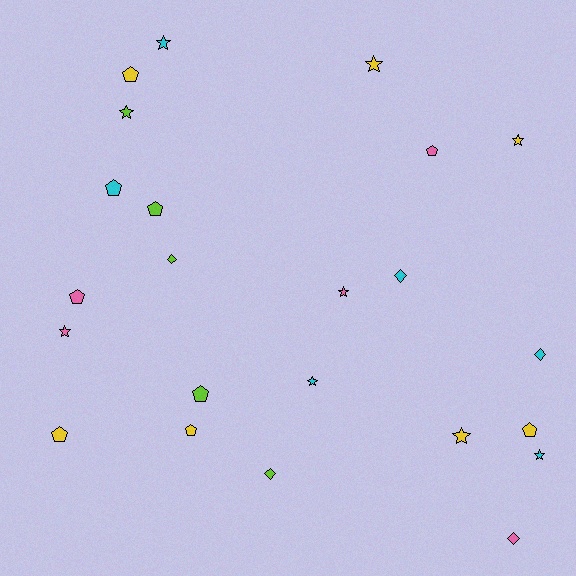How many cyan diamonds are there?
There are 2 cyan diamonds.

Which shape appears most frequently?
Pentagon, with 9 objects.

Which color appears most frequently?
Yellow, with 7 objects.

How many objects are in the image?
There are 23 objects.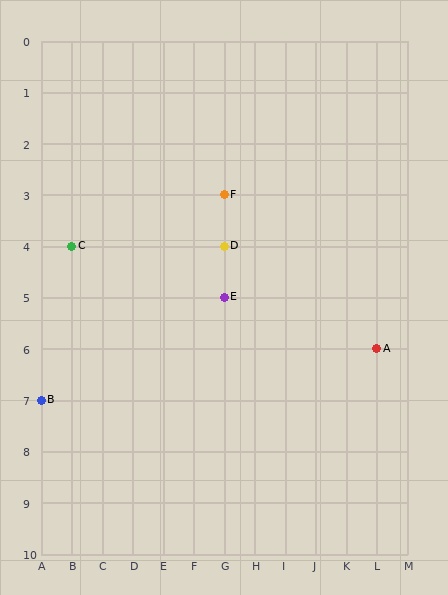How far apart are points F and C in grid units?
Points F and C are 5 columns and 1 row apart (about 5.1 grid units diagonally).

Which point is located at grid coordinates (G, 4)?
Point D is at (G, 4).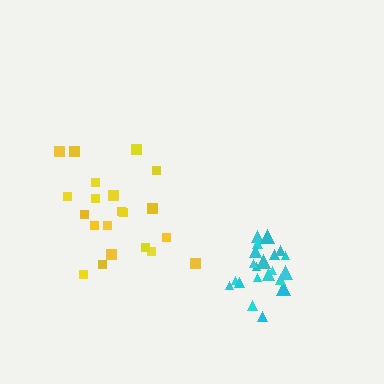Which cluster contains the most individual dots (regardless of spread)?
Cyan (21).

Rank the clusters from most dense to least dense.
cyan, yellow.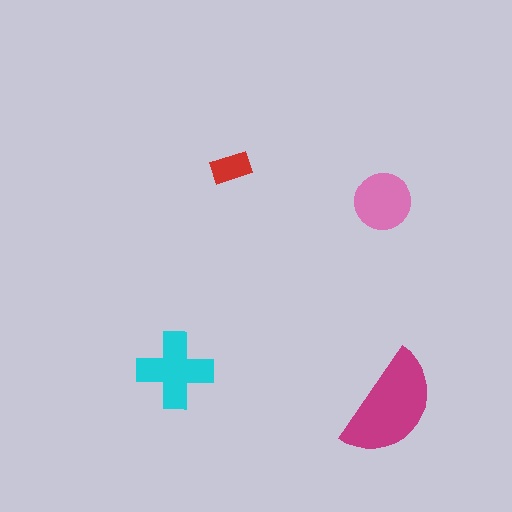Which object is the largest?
The magenta semicircle.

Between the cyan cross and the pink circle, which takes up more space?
The cyan cross.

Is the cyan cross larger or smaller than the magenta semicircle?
Smaller.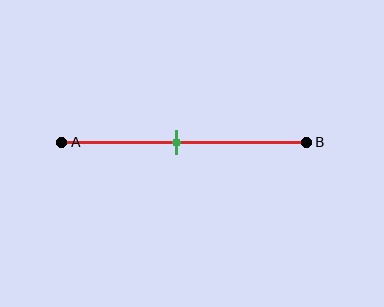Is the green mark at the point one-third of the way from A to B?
No, the mark is at about 45% from A, not at the 33% one-third point.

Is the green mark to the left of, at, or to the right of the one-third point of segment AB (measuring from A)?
The green mark is to the right of the one-third point of segment AB.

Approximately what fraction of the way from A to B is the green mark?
The green mark is approximately 45% of the way from A to B.